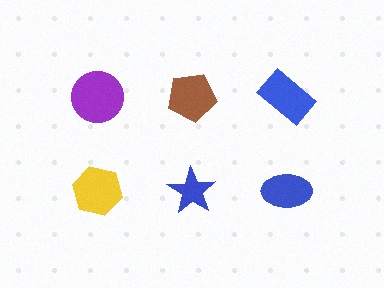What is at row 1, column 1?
A purple circle.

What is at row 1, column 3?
A blue rectangle.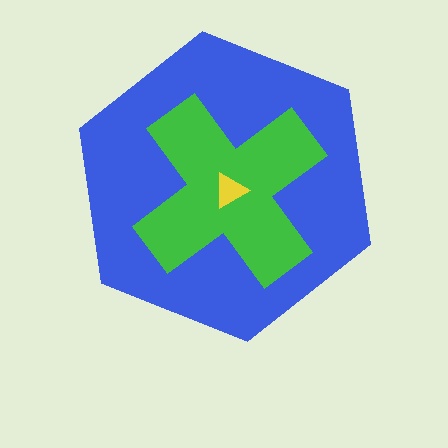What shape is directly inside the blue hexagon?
The green cross.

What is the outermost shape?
The blue hexagon.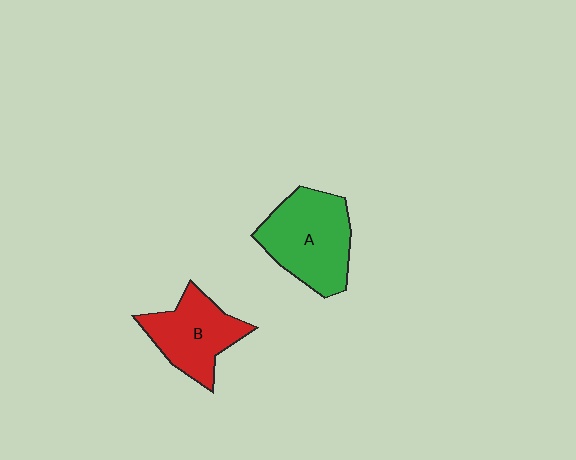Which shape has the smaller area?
Shape B (red).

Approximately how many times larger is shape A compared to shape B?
Approximately 1.3 times.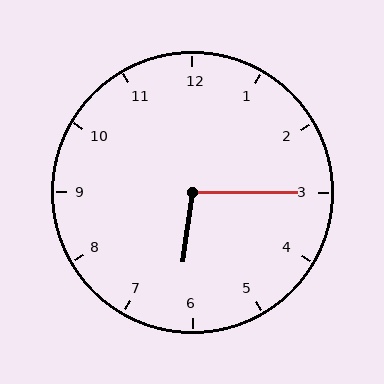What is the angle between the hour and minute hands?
Approximately 98 degrees.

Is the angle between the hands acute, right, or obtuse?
It is obtuse.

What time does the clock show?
6:15.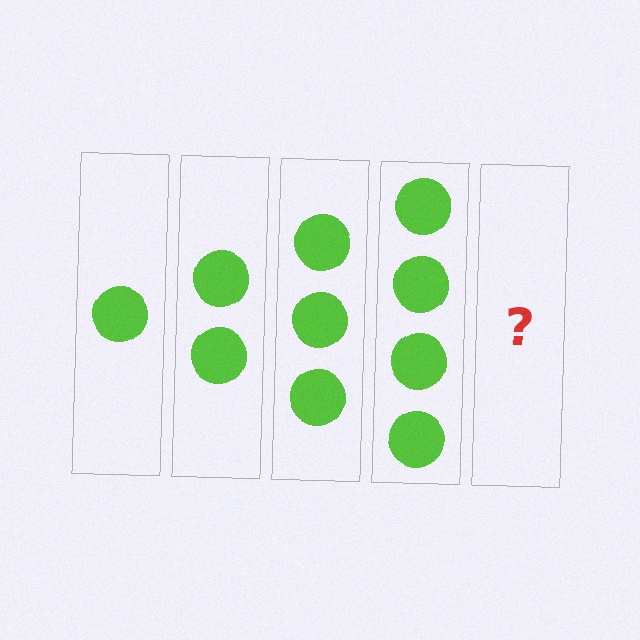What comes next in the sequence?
The next element should be 5 circles.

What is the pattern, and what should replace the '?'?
The pattern is that each step adds one more circle. The '?' should be 5 circles.